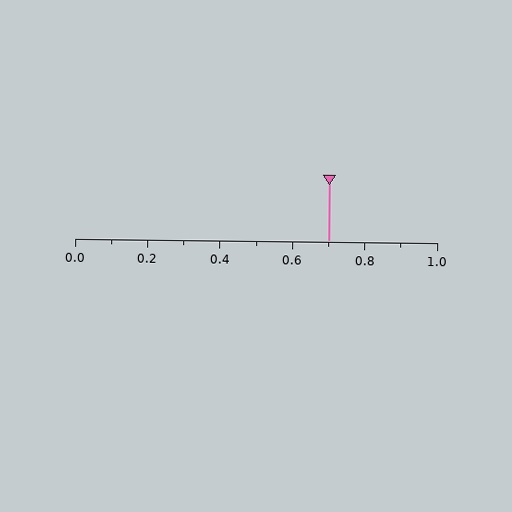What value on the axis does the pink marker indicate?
The marker indicates approximately 0.7.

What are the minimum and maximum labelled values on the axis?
The axis runs from 0.0 to 1.0.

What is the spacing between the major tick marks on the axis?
The major ticks are spaced 0.2 apart.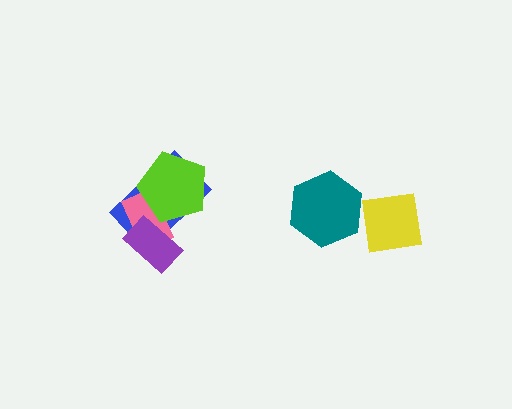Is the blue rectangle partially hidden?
Yes, it is partially covered by another shape.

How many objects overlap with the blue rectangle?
3 objects overlap with the blue rectangle.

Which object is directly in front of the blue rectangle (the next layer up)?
The pink rectangle is directly in front of the blue rectangle.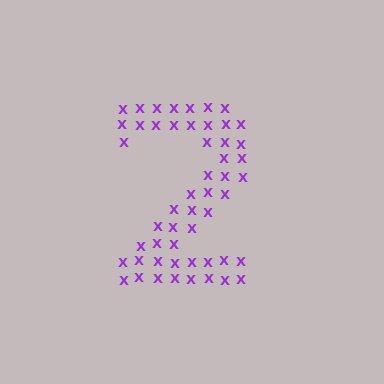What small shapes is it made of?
It is made of small letter X's.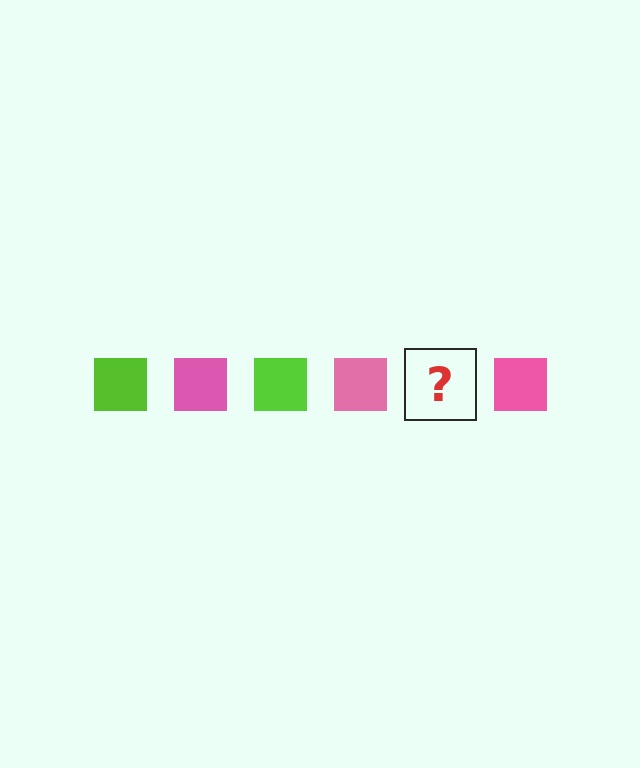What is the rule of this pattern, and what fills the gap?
The rule is that the pattern cycles through lime, pink squares. The gap should be filled with a lime square.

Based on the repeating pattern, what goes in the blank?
The blank should be a lime square.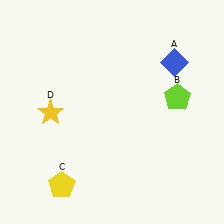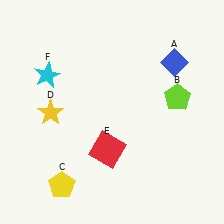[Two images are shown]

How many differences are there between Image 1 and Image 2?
There are 2 differences between the two images.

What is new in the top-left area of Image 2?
A cyan star (F) was added in the top-left area of Image 2.